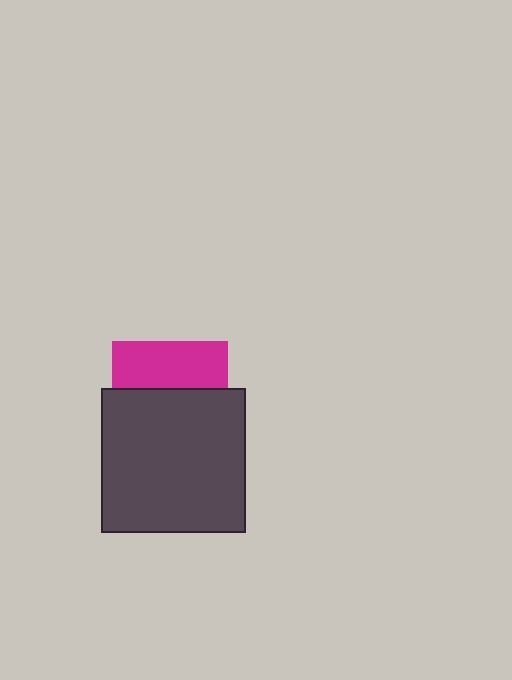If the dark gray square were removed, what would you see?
You would see the complete magenta square.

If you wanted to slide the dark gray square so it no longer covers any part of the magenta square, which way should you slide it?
Slide it down — that is the most direct way to separate the two shapes.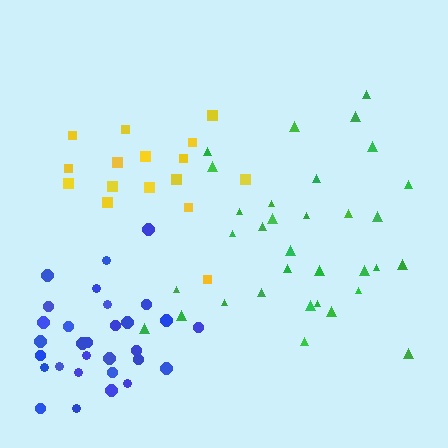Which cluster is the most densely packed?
Blue.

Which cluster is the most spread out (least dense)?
Yellow.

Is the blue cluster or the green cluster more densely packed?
Blue.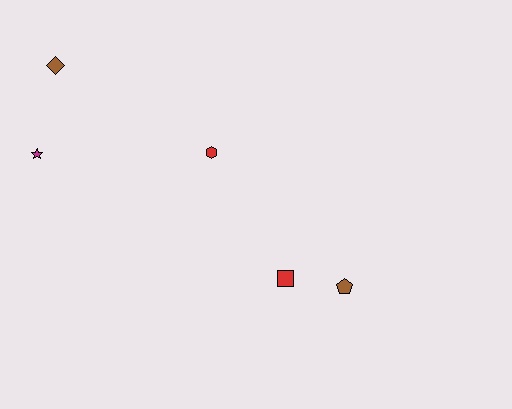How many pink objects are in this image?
There are no pink objects.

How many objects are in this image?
There are 5 objects.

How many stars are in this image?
There is 1 star.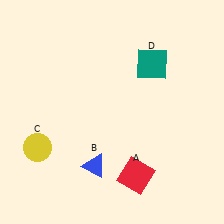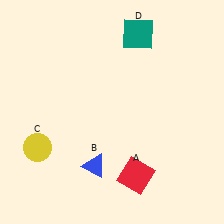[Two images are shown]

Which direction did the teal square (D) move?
The teal square (D) moved up.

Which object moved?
The teal square (D) moved up.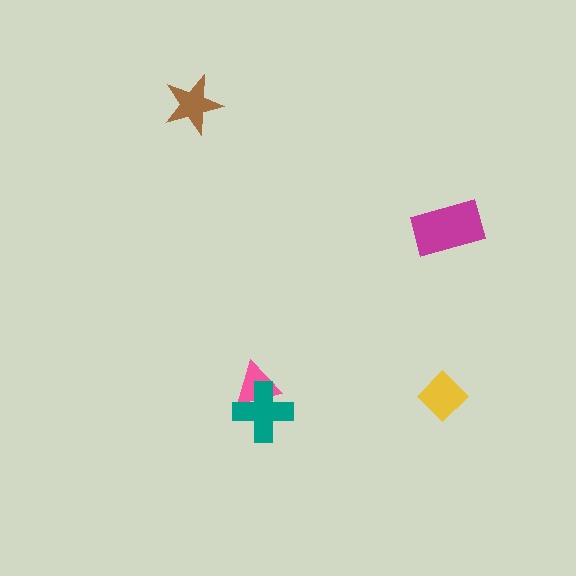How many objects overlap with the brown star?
0 objects overlap with the brown star.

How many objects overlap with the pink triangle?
1 object overlaps with the pink triangle.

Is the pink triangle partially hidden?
Yes, it is partially covered by another shape.